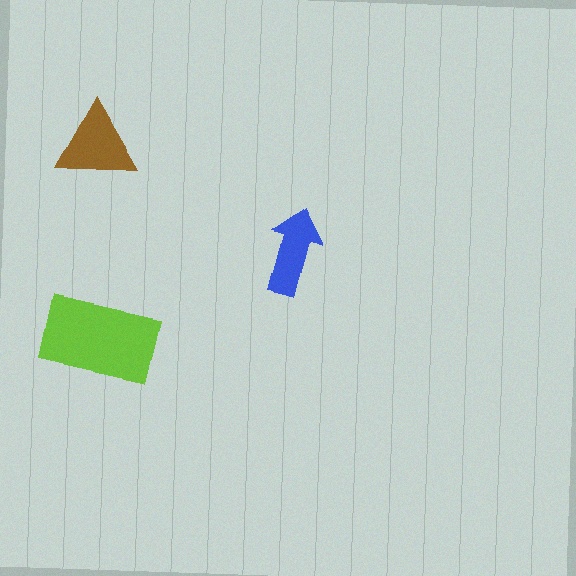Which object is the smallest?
The blue arrow.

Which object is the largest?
The lime rectangle.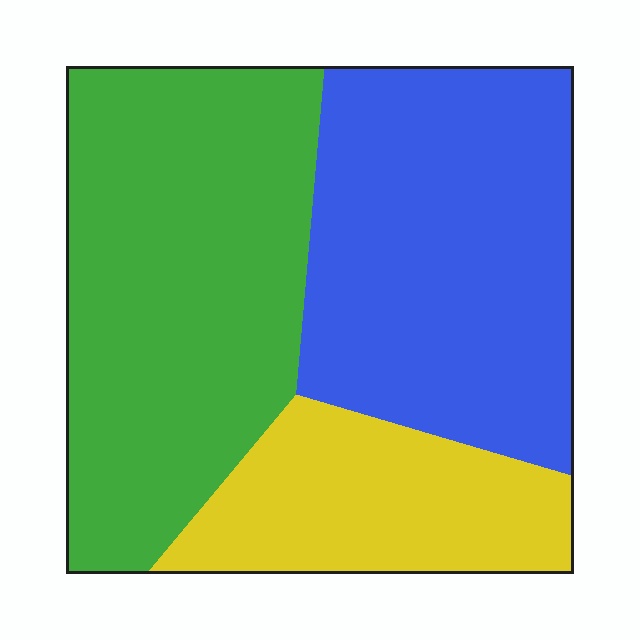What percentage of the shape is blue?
Blue covers 38% of the shape.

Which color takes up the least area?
Yellow, at roughly 20%.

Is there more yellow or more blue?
Blue.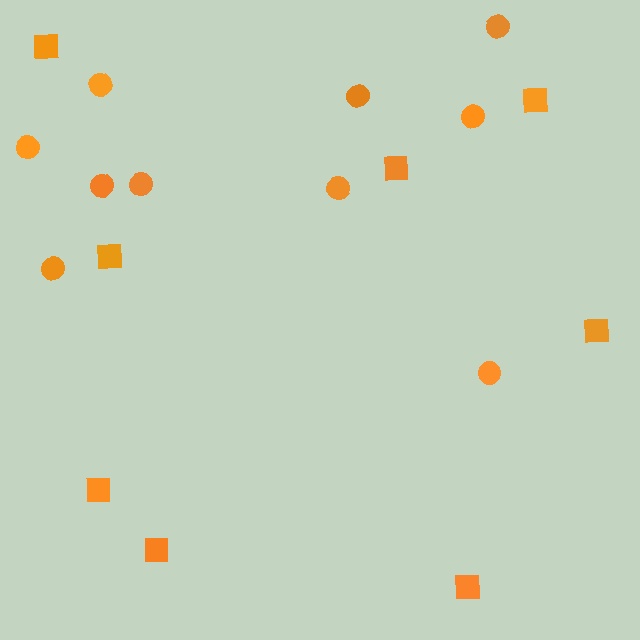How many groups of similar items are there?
There are 2 groups: one group of squares (8) and one group of circles (10).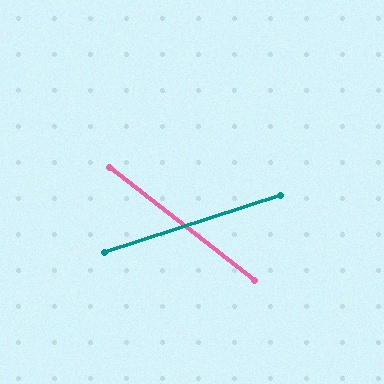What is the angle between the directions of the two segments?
Approximately 56 degrees.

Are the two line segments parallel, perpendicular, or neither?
Neither parallel nor perpendicular — they differ by about 56°.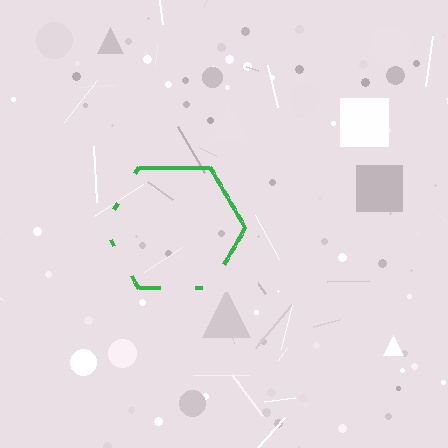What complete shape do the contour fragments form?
The contour fragments form a hexagon.